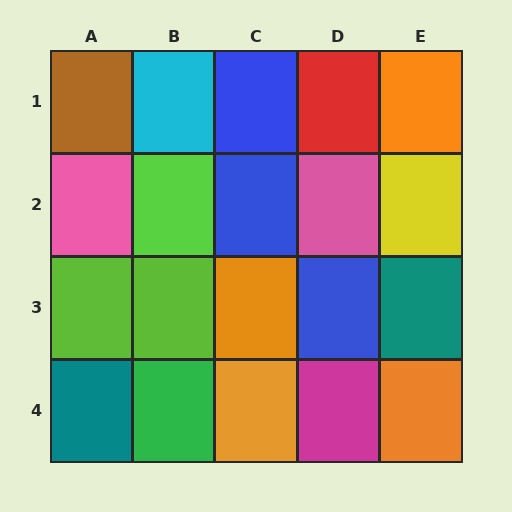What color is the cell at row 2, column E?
Yellow.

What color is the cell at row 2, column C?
Blue.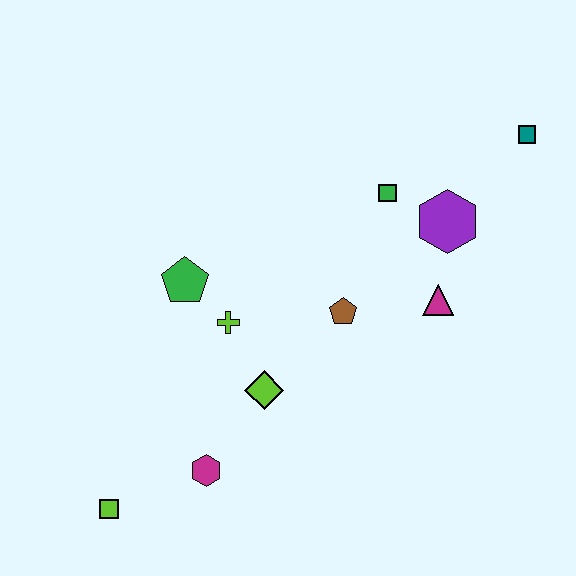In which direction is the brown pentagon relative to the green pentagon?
The brown pentagon is to the right of the green pentagon.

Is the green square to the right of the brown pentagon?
Yes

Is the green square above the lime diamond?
Yes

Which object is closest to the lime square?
The magenta hexagon is closest to the lime square.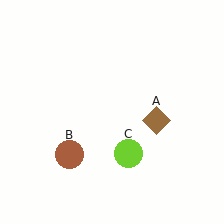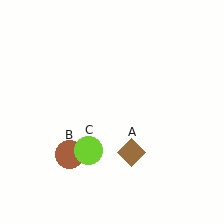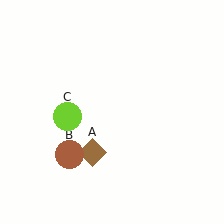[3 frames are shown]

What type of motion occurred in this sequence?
The brown diamond (object A), lime circle (object C) rotated clockwise around the center of the scene.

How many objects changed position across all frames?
2 objects changed position: brown diamond (object A), lime circle (object C).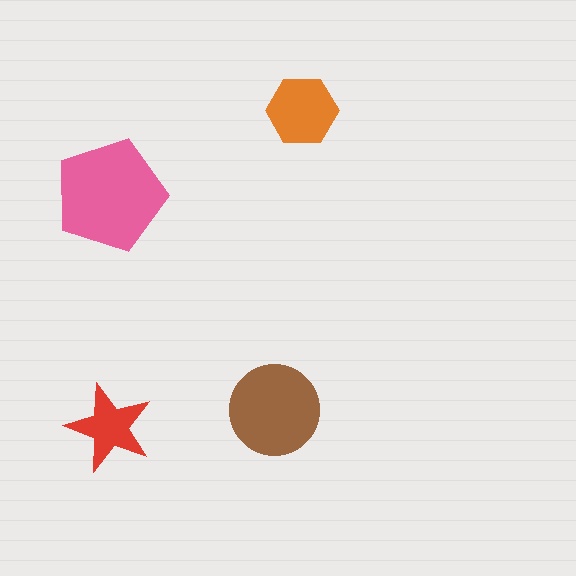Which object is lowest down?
The red star is bottommost.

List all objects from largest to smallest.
The pink pentagon, the brown circle, the orange hexagon, the red star.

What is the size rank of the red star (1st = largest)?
4th.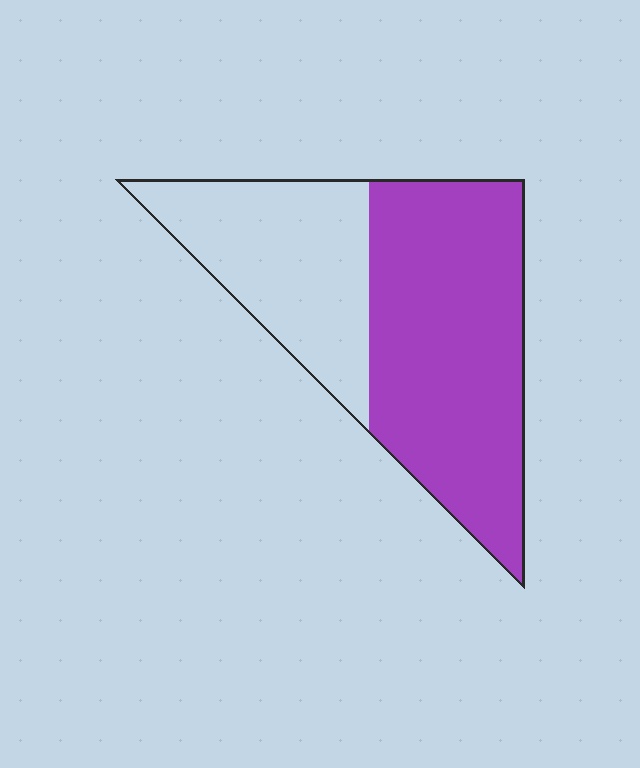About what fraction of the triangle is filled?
About five eighths (5/8).